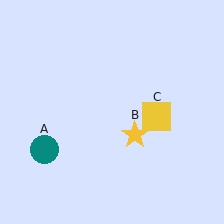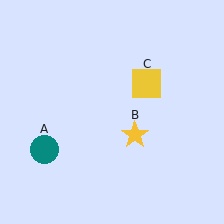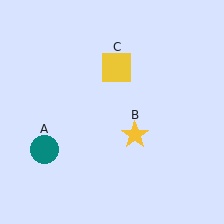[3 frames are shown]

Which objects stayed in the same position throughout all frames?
Teal circle (object A) and yellow star (object B) remained stationary.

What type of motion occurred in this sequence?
The yellow square (object C) rotated counterclockwise around the center of the scene.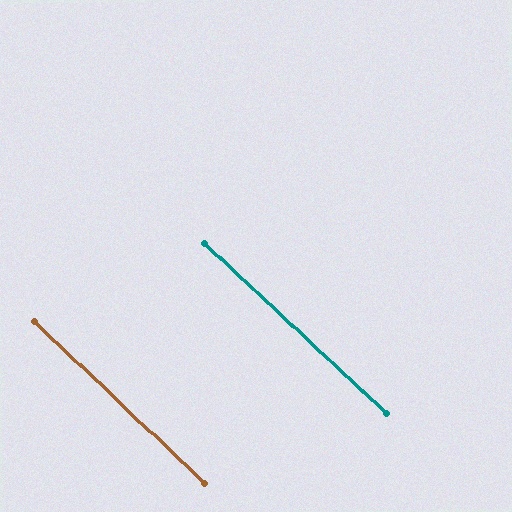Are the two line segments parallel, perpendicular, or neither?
Parallel — their directions differ by only 0.5°.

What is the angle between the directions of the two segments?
Approximately 1 degree.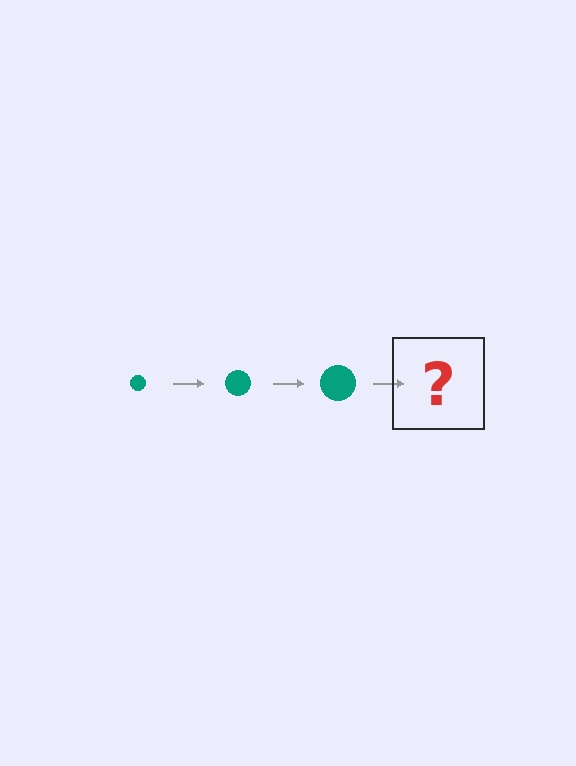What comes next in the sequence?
The next element should be a teal circle, larger than the previous one.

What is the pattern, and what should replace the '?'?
The pattern is that the circle gets progressively larger each step. The '?' should be a teal circle, larger than the previous one.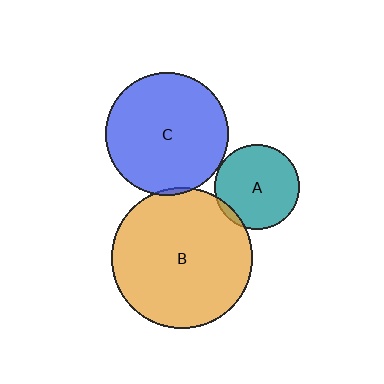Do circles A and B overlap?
Yes.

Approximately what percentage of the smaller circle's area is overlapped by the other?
Approximately 5%.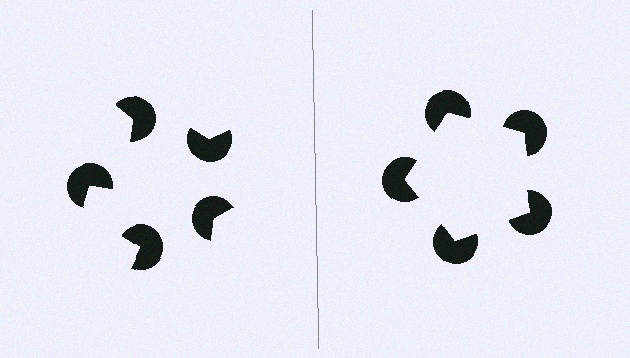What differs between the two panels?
The pac-man discs are positioned identically on both sides; only the wedge orientations differ. On the right they align to a pentagon; on the left they are misaligned.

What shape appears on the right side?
An illusory pentagon.